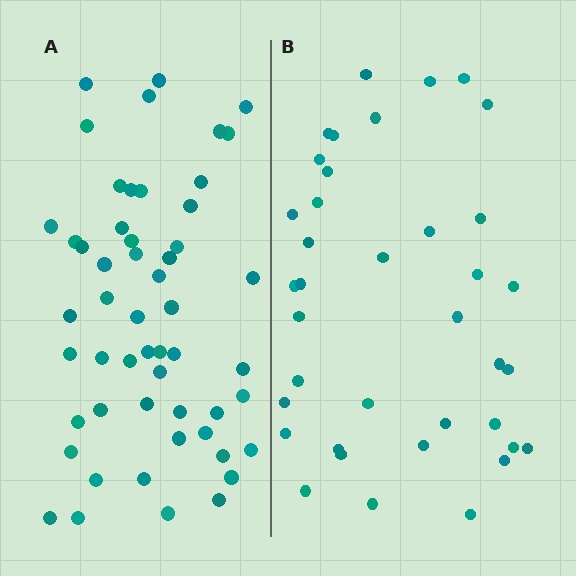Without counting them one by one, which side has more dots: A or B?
Region A (the left region) has more dots.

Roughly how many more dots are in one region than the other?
Region A has approximately 15 more dots than region B.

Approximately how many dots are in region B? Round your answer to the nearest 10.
About 40 dots. (The exact count is 38, which rounds to 40.)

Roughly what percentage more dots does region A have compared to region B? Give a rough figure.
About 40% more.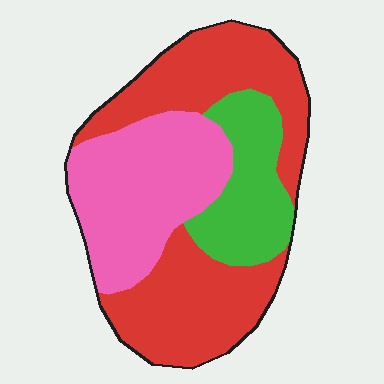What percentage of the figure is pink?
Pink takes up between a quarter and a half of the figure.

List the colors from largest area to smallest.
From largest to smallest: red, pink, green.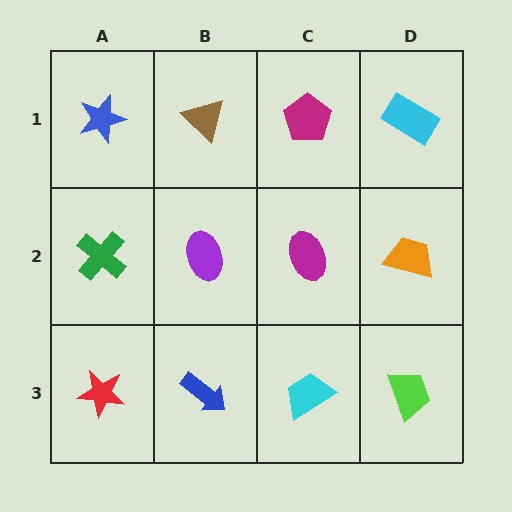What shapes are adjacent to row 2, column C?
A magenta pentagon (row 1, column C), a cyan trapezoid (row 3, column C), a purple ellipse (row 2, column B), an orange trapezoid (row 2, column D).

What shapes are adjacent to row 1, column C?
A magenta ellipse (row 2, column C), a brown triangle (row 1, column B), a cyan rectangle (row 1, column D).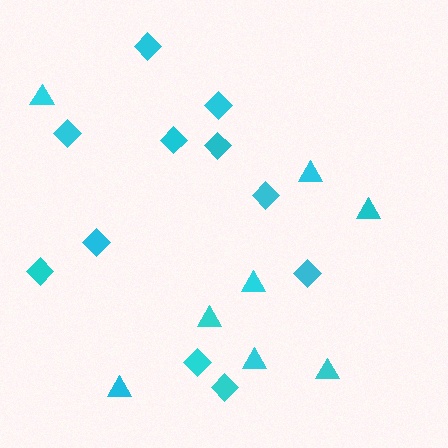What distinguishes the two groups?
There are 2 groups: one group of triangles (8) and one group of diamonds (11).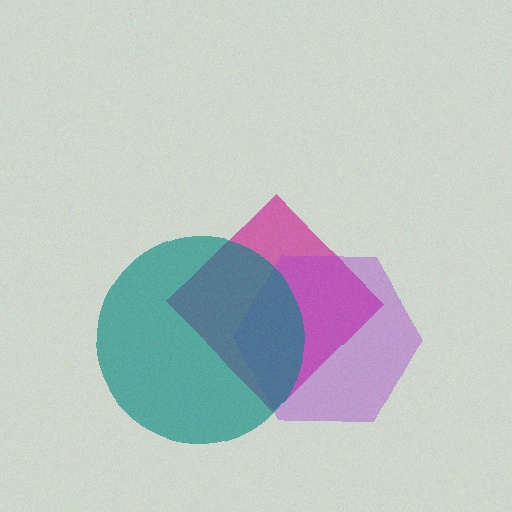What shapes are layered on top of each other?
The layered shapes are: a magenta diamond, a purple hexagon, a teal circle.